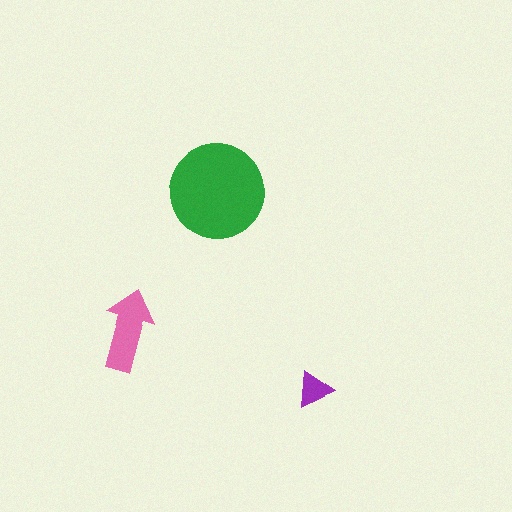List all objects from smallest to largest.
The purple triangle, the pink arrow, the green circle.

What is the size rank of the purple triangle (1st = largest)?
3rd.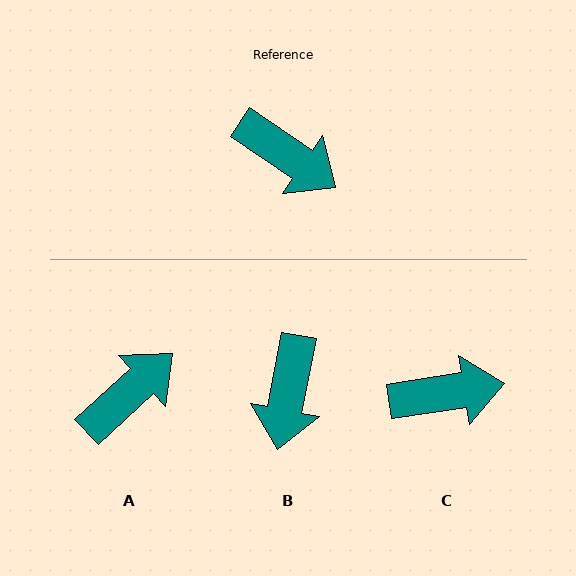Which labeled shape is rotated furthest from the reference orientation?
A, about 77 degrees away.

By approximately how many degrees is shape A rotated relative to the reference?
Approximately 77 degrees counter-clockwise.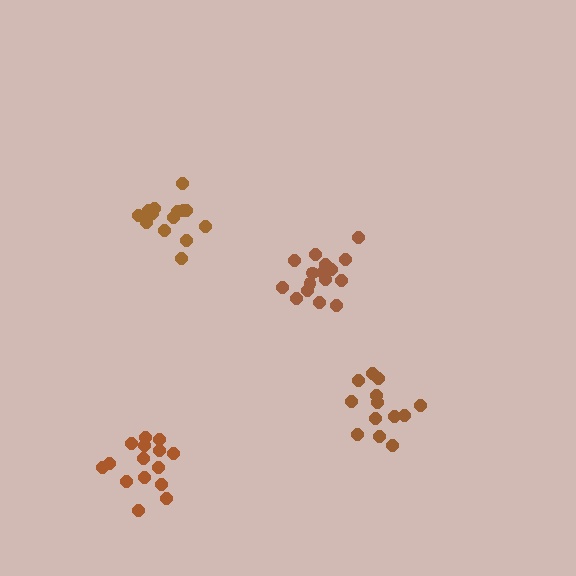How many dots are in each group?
Group 1: 16 dots, Group 2: 16 dots, Group 3: 13 dots, Group 4: 15 dots (60 total).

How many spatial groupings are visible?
There are 4 spatial groupings.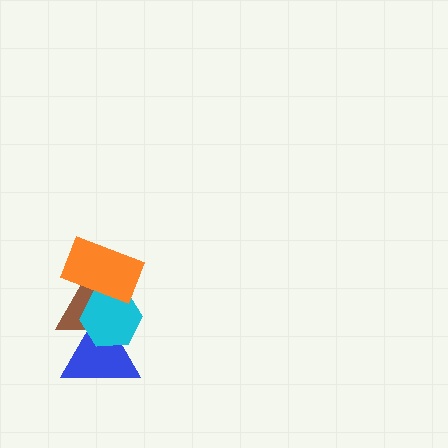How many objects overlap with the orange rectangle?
2 objects overlap with the orange rectangle.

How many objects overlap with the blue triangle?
2 objects overlap with the blue triangle.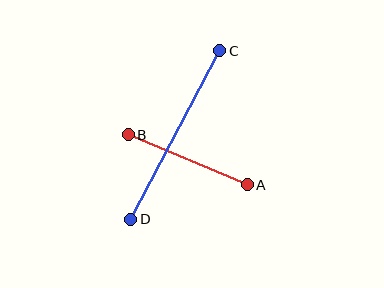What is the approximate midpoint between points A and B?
The midpoint is at approximately (188, 160) pixels.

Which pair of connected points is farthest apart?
Points C and D are farthest apart.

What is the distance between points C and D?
The distance is approximately 191 pixels.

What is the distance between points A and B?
The distance is approximately 129 pixels.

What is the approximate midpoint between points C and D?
The midpoint is at approximately (175, 135) pixels.